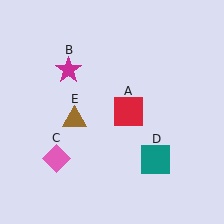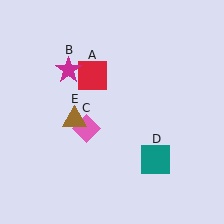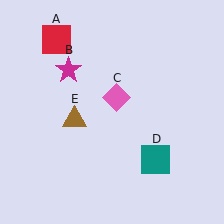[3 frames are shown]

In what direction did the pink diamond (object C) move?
The pink diamond (object C) moved up and to the right.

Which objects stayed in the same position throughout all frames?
Magenta star (object B) and teal square (object D) and brown triangle (object E) remained stationary.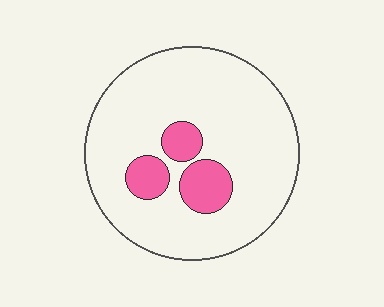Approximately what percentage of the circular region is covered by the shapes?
Approximately 15%.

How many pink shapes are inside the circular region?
3.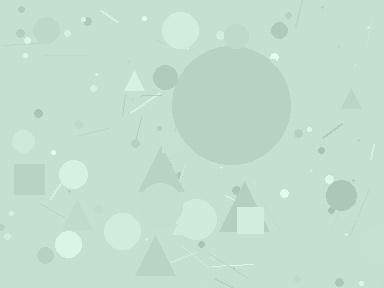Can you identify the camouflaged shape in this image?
The camouflaged shape is a circle.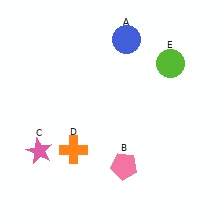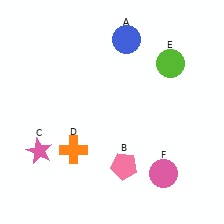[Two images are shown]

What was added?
A pink circle (F) was added in Image 2.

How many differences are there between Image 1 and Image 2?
There is 1 difference between the two images.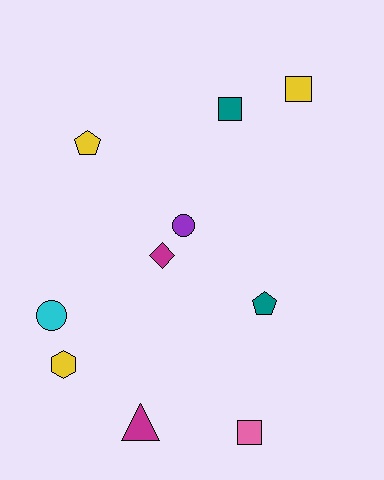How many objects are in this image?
There are 10 objects.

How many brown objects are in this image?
There are no brown objects.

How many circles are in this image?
There are 2 circles.